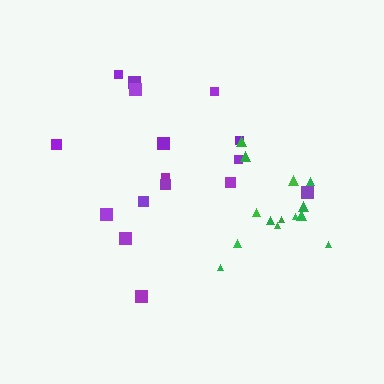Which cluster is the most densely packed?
Green.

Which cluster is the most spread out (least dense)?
Purple.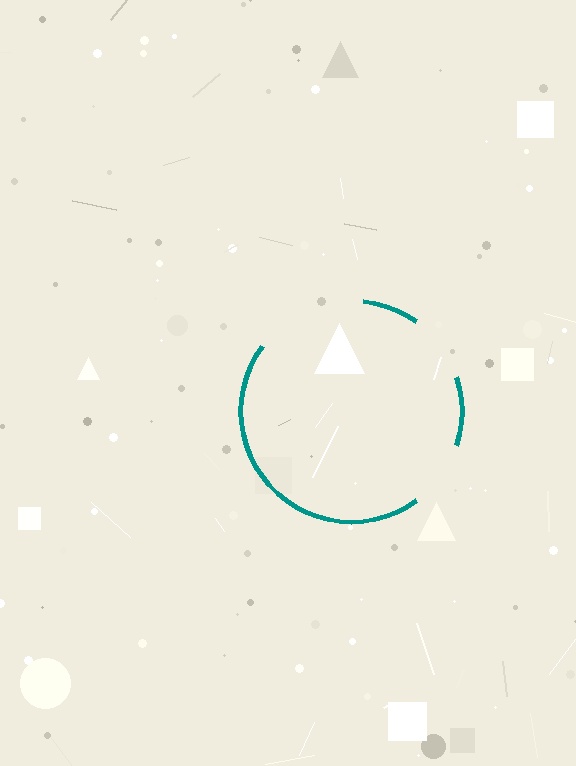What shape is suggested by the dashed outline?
The dashed outline suggests a circle.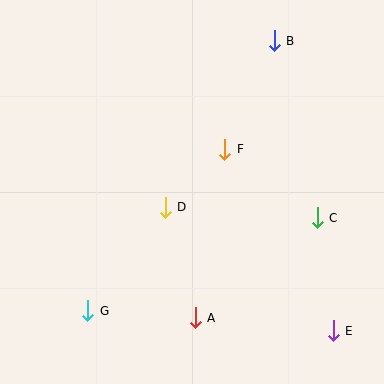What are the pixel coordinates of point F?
Point F is at (225, 149).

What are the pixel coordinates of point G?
Point G is at (88, 311).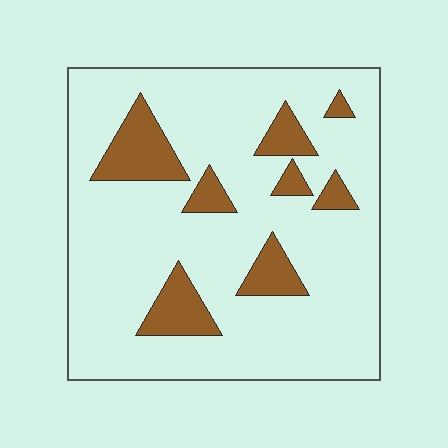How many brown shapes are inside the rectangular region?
8.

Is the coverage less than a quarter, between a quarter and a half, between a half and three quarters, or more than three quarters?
Less than a quarter.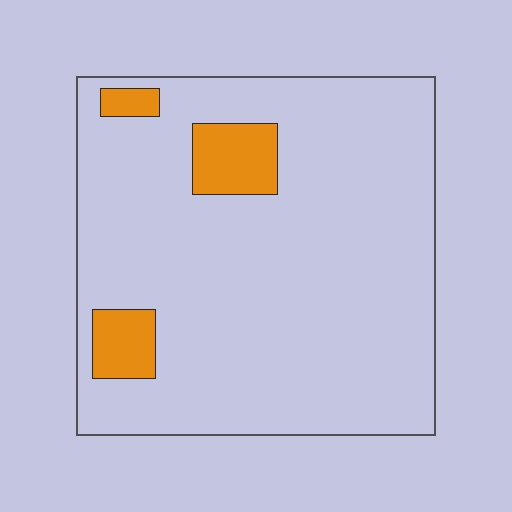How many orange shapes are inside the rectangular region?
3.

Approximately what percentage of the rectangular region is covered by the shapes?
Approximately 10%.